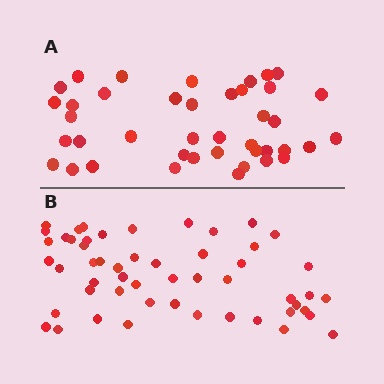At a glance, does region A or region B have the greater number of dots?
Region B (the bottom region) has more dots.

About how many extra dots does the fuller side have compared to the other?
Region B has roughly 12 or so more dots than region A.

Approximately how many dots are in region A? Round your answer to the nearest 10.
About 40 dots. (The exact count is 41, which rounds to 40.)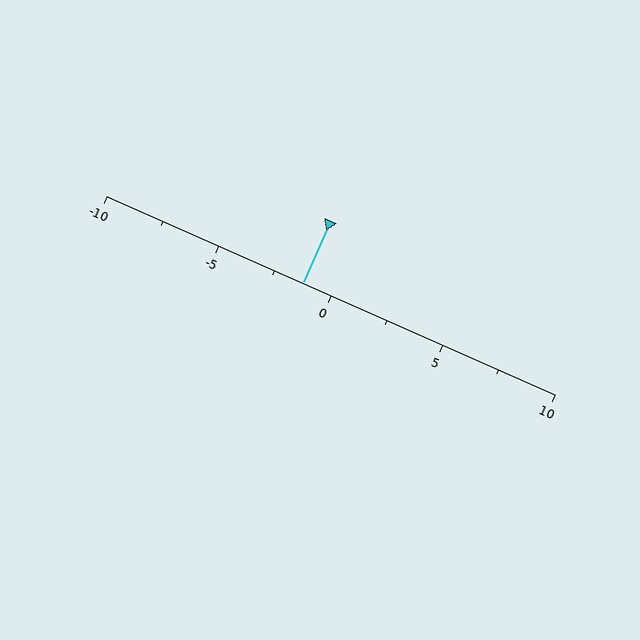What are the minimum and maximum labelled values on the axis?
The axis runs from -10 to 10.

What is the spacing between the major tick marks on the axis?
The major ticks are spaced 5 apart.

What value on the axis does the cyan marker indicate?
The marker indicates approximately -1.2.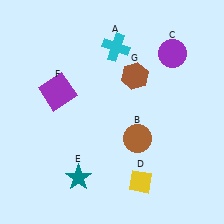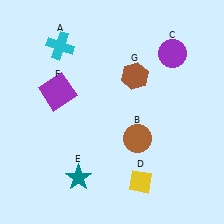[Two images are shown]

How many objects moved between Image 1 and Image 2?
1 object moved between the two images.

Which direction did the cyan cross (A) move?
The cyan cross (A) moved left.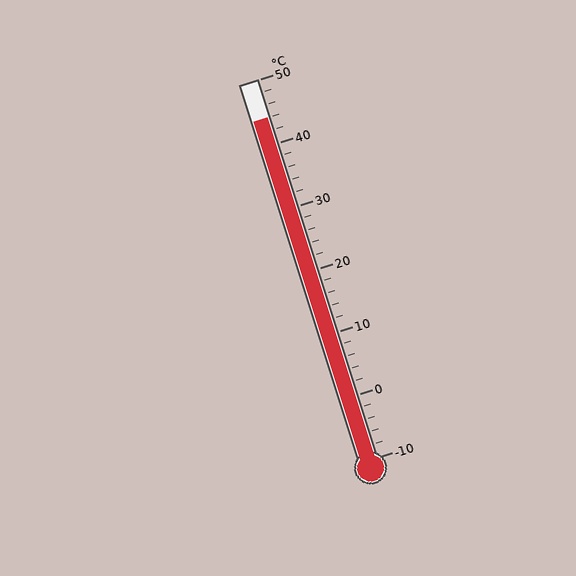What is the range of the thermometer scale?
The thermometer scale ranges from -10°C to 50°C.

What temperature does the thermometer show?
The thermometer shows approximately 44°C.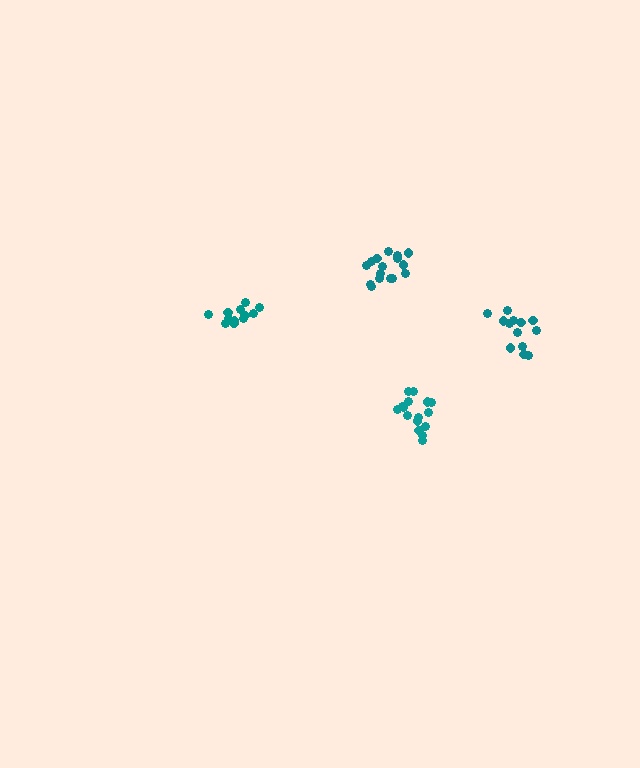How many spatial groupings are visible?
There are 4 spatial groupings.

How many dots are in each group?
Group 1: 17 dots, Group 2: 12 dots, Group 3: 13 dots, Group 4: 16 dots (58 total).